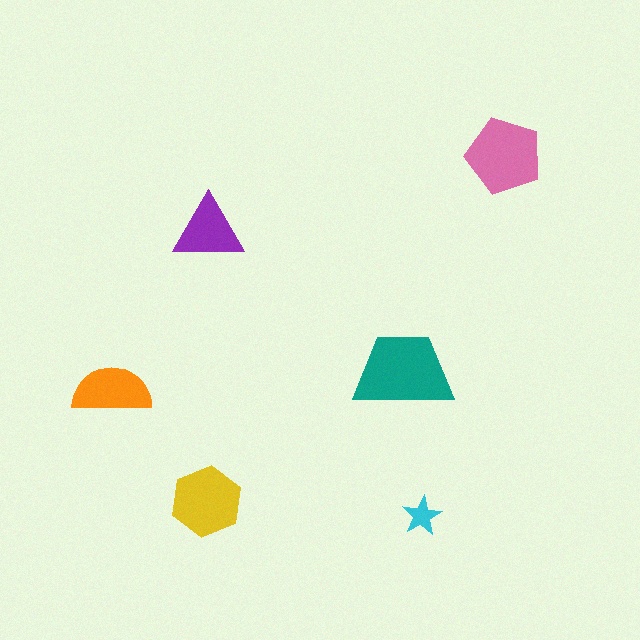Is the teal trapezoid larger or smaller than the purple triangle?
Larger.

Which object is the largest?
The teal trapezoid.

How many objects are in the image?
There are 6 objects in the image.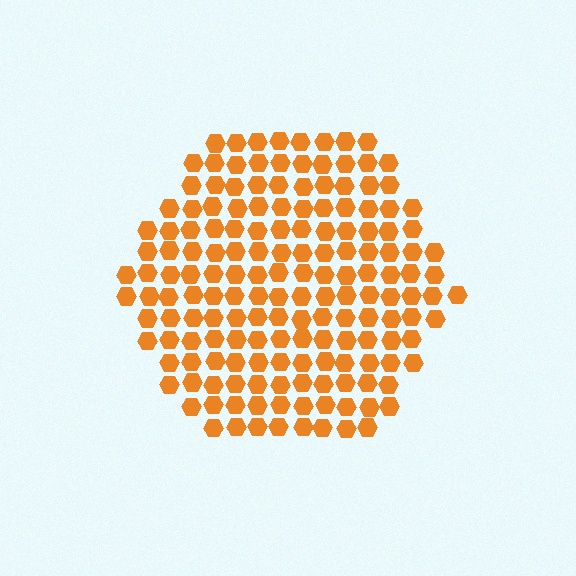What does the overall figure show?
The overall figure shows a hexagon.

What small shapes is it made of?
It is made of small hexagons.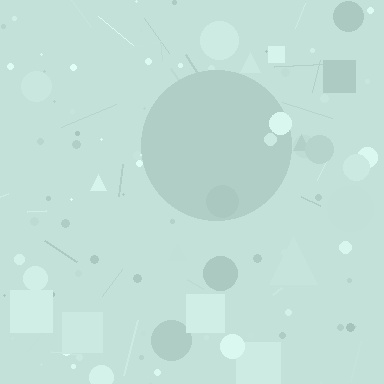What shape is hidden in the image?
A circle is hidden in the image.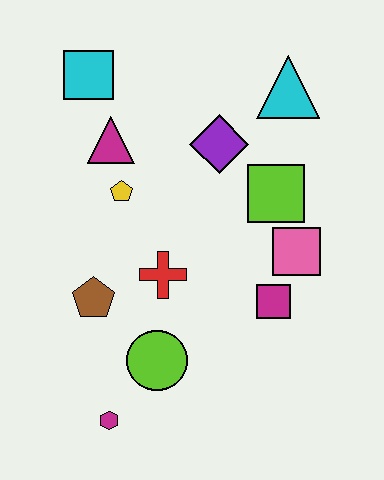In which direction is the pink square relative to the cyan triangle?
The pink square is below the cyan triangle.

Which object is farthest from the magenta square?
The cyan square is farthest from the magenta square.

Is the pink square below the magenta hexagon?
No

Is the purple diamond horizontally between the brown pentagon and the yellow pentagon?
No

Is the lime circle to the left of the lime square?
Yes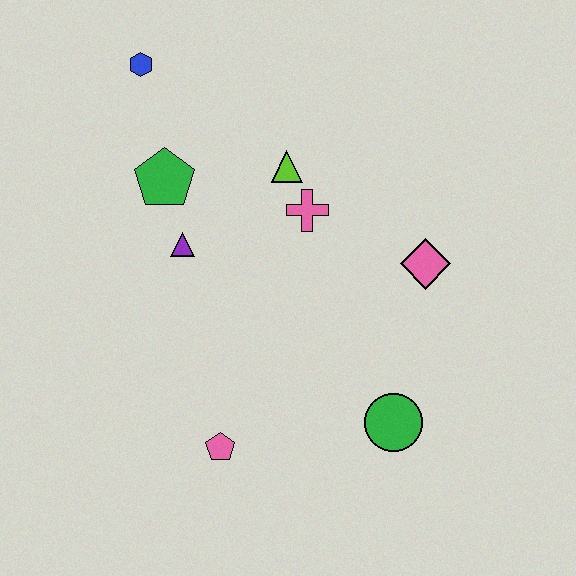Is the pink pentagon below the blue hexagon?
Yes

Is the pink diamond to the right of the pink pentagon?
Yes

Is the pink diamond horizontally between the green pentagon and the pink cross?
No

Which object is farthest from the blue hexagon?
The green circle is farthest from the blue hexagon.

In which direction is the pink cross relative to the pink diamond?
The pink cross is to the left of the pink diamond.